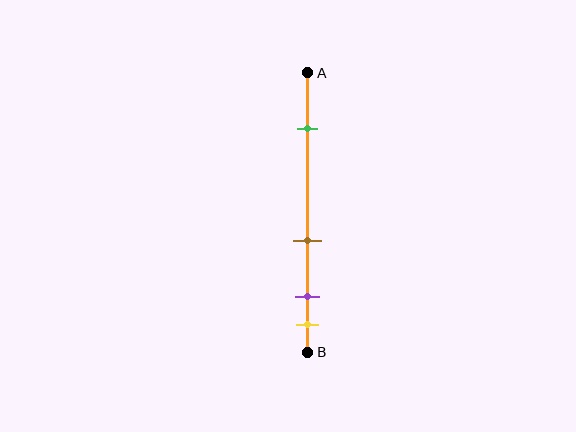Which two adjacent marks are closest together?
The purple and yellow marks are the closest adjacent pair.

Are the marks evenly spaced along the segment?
No, the marks are not evenly spaced.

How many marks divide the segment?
There are 4 marks dividing the segment.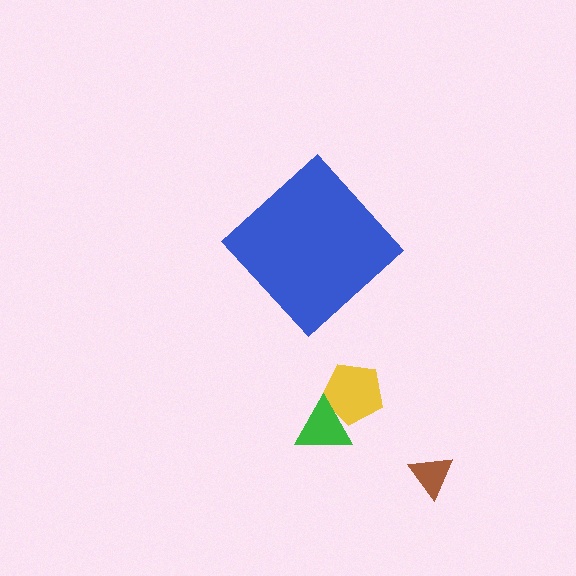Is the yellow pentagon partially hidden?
No, the yellow pentagon is fully visible.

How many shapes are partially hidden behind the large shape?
0 shapes are partially hidden.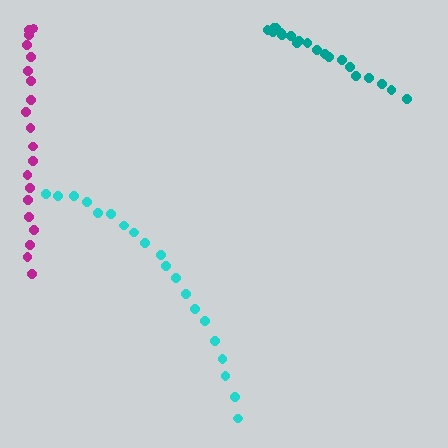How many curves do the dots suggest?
There are 3 distinct paths.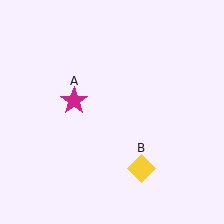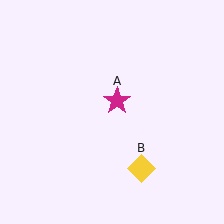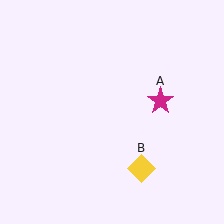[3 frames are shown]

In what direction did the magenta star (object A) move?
The magenta star (object A) moved right.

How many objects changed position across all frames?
1 object changed position: magenta star (object A).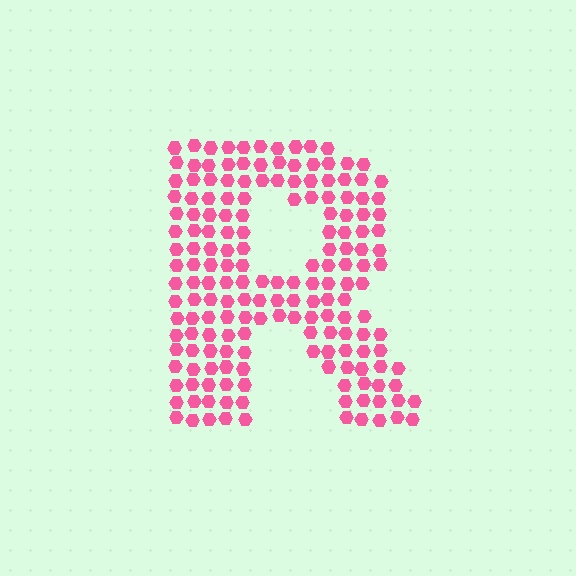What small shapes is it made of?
It is made of small hexagons.